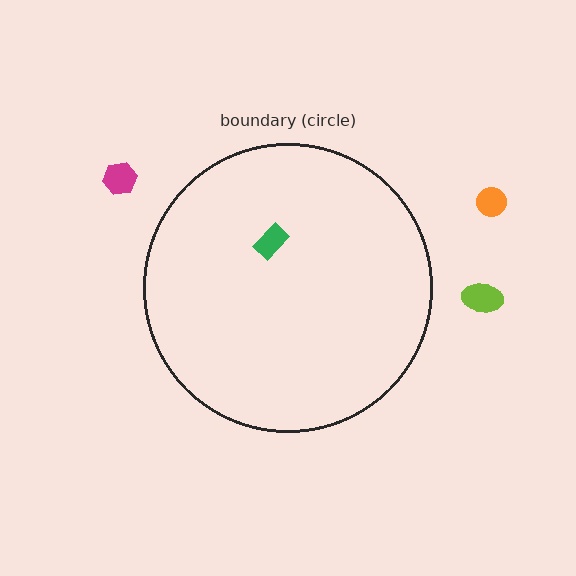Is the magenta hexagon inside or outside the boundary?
Outside.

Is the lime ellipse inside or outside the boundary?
Outside.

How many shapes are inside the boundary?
1 inside, 3 outside.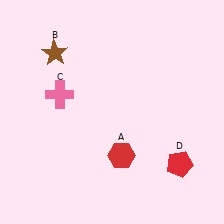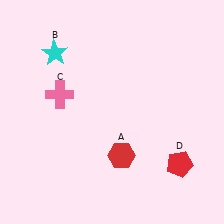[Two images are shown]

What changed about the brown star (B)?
In Image 1, B is brown. In Image 2, it changed to cyan.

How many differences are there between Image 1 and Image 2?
There is 1 difference between the two images.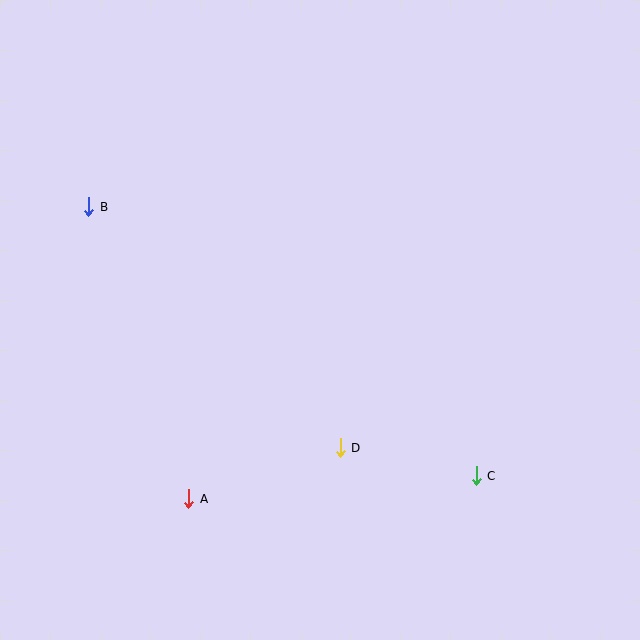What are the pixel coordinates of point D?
Point D is at (340, 448).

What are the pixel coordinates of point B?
Point B is at (89, 207).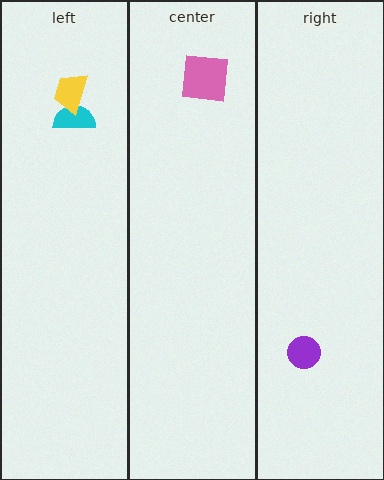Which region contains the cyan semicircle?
The left region.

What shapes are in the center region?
The pink square.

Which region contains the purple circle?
The right region.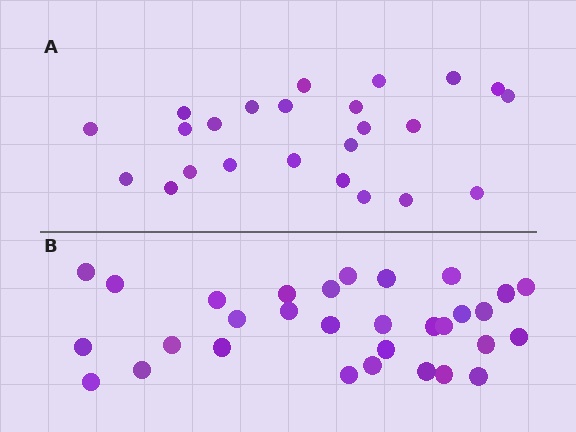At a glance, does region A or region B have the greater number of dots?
Region B (the bottom region) has more dots.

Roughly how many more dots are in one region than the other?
Region B has roughly 8 or so more dots than region A.